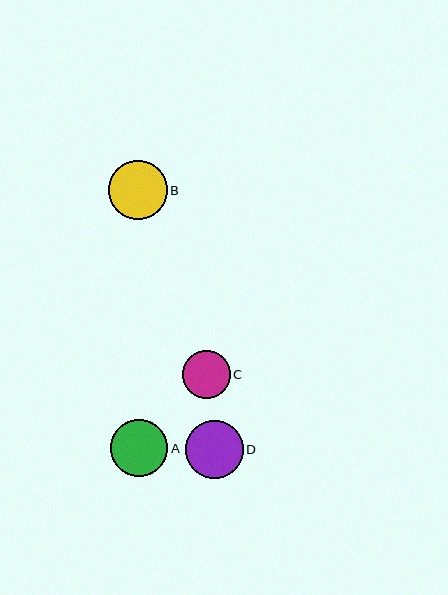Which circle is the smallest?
Circle C is the smallest with a size of approximately 48 pixels.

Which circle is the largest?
Circle B is the largest with a size of approximately 58 pixels.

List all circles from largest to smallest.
From largest to smallest: B, D, A, C.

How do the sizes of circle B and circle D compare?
Circle B and circle D are approximately the same size.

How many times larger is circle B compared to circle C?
Circle B is approximately 1.2 times the size of circle C.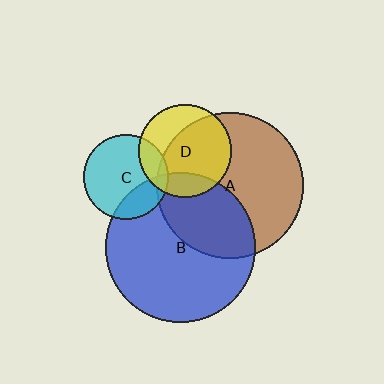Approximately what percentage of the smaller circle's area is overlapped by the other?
Approximately 65%.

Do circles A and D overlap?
Yes.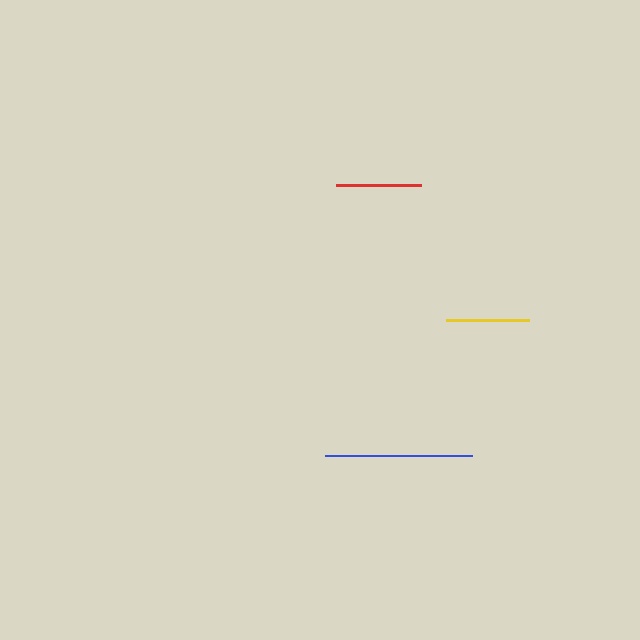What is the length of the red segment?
The red segment is approximately 86 pixels long.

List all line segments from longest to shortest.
From longest to shortest: blue, red, yellow.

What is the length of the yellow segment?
The yellow segment is approximately 83 pixels long.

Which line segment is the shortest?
The yellow line is the shortest at approximately 83 pixels.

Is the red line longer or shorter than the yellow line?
The red line is longer than the yellow line.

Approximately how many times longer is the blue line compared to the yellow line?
The blue line is approximately 1.8 times the length of the yellow line.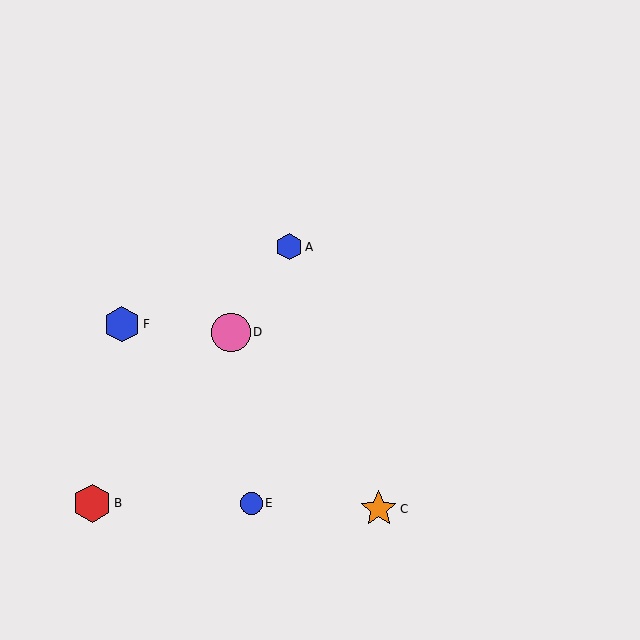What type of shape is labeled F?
Shape F is a blue hexagon.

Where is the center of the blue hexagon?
The center of the blue hexagon is at (122, 324).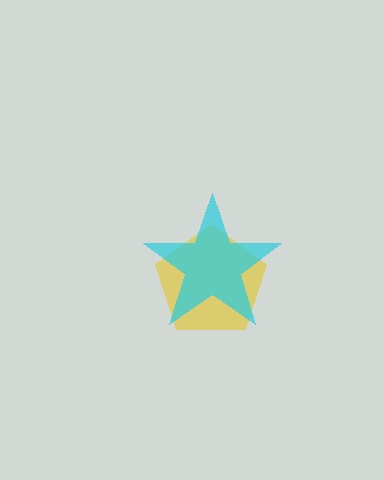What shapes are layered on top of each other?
The layered shapes are: a yellow pentagon, a cyan star.